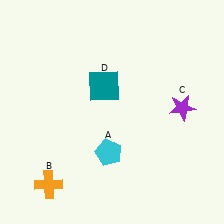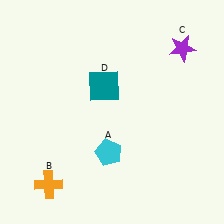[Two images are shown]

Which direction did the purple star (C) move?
The purple star (C) moved up.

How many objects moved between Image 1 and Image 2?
1 object moved between the two images.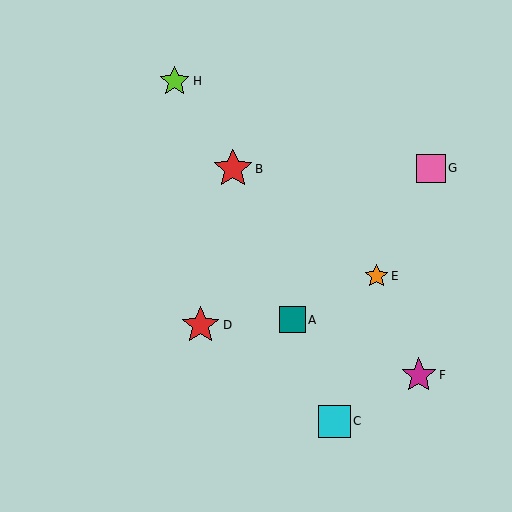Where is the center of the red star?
The center of the red star is at (233, 169).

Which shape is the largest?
The red star (labeled B) is the largest.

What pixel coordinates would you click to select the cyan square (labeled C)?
Click at (334, 421) to select the cyan square C.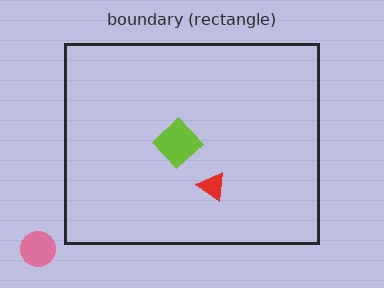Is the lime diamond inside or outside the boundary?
Inside.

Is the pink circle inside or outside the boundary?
Outside.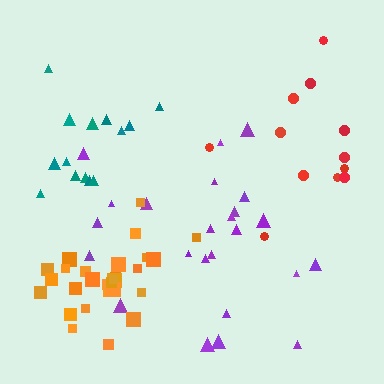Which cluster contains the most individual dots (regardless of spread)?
Orange (28).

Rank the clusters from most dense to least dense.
orange, teal, purple, red.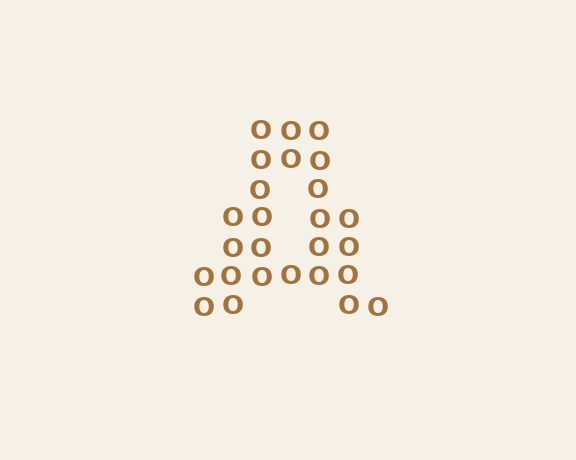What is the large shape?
The large shape is the letter A.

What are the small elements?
The small elements are letter O's.